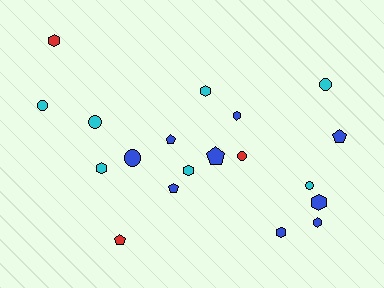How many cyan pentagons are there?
There are no cyan pentagons.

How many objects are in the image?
There are 19 objects.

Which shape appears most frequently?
Hexagon, with 8 objects.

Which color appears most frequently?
Blue, with 9 objects.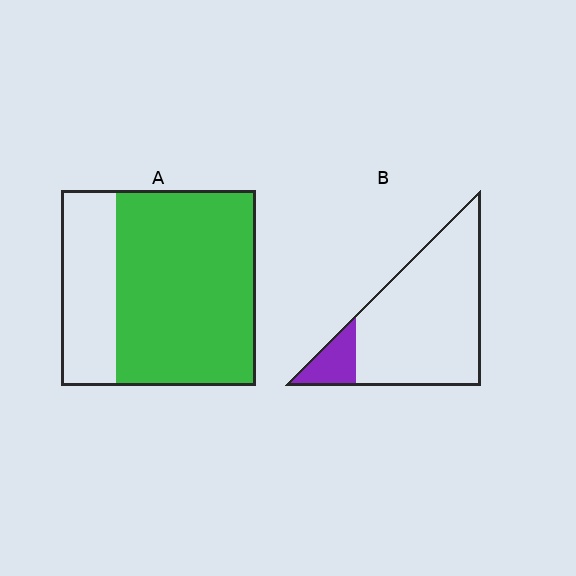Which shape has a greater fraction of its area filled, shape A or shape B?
Shape A.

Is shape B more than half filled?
No.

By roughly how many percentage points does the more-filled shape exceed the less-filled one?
By roughly 60 percentage points (A over B).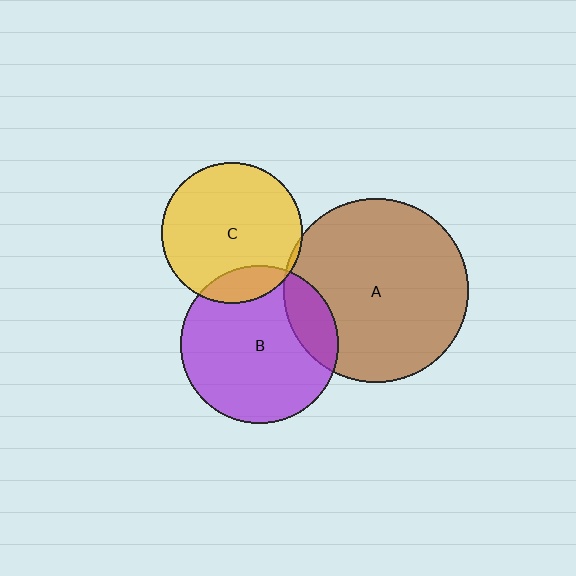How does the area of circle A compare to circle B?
Approximately 1.4 times.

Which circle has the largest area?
Circle A (brown).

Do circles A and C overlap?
Yes.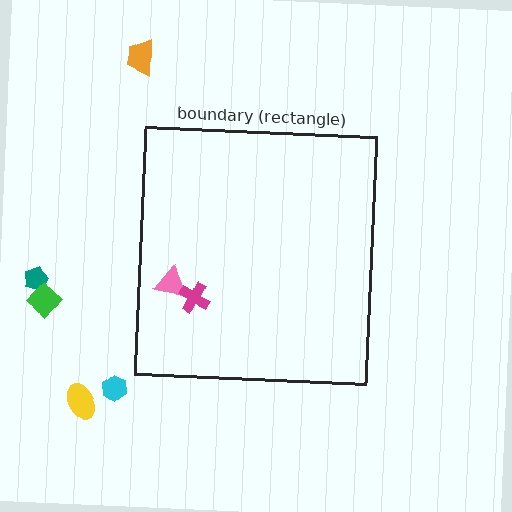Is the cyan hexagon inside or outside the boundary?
Outside.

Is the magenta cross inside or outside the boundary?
Inside.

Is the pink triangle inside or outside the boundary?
Inside.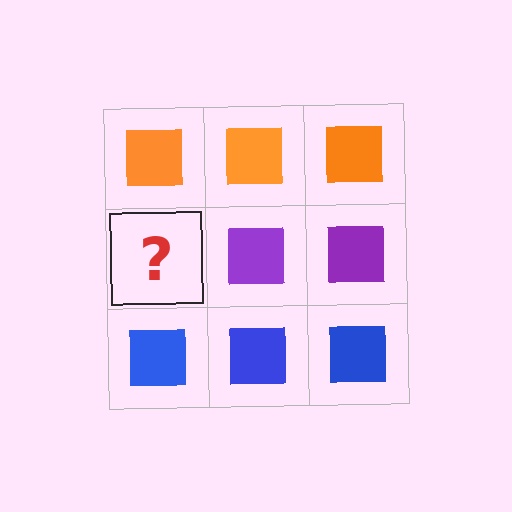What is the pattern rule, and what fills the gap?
The rule is that each row has a consistent color. The gap should be filled with a purple square.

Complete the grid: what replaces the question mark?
The question mark should be replaced with a purple square.